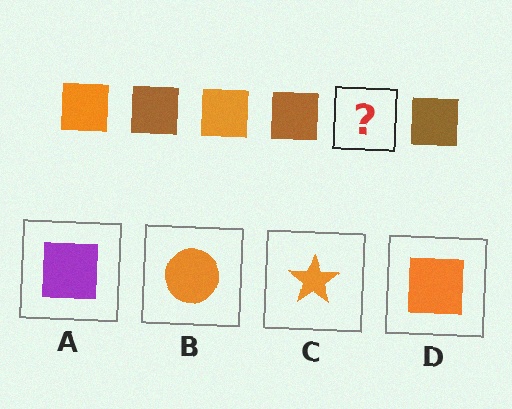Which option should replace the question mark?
Option D.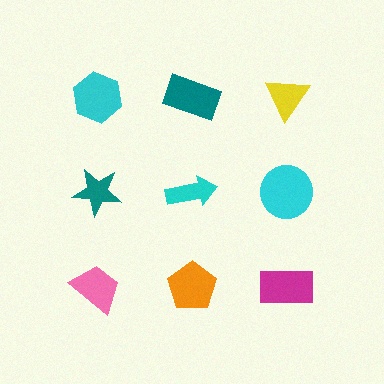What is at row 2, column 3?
A cyan circle.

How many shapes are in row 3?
3 shapes.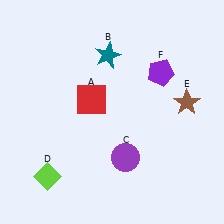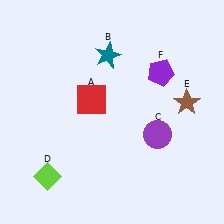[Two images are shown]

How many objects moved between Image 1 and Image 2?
1 object moved between the two images.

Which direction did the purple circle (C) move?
The purple circle (C) moved right.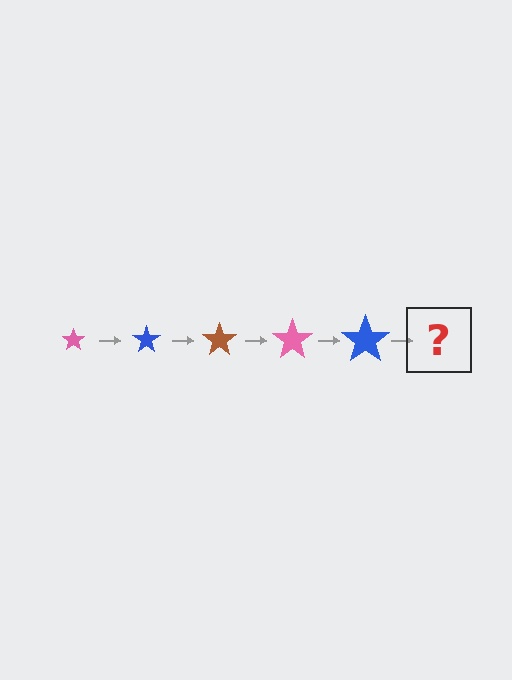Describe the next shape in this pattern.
It should be a brown star, larger than the previous one.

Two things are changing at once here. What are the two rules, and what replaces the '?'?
The two rules are that the star grows larger each step and the color cycles through pink, blue, and brown. The '?' should be a brown star, larger than the previous one.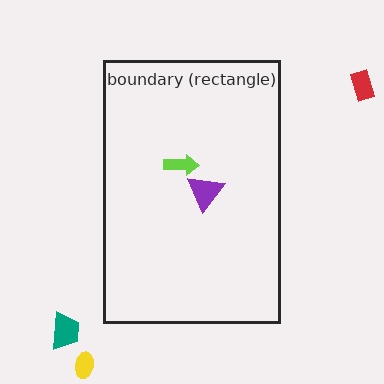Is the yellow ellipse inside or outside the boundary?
Outside.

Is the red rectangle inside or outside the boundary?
Outside.